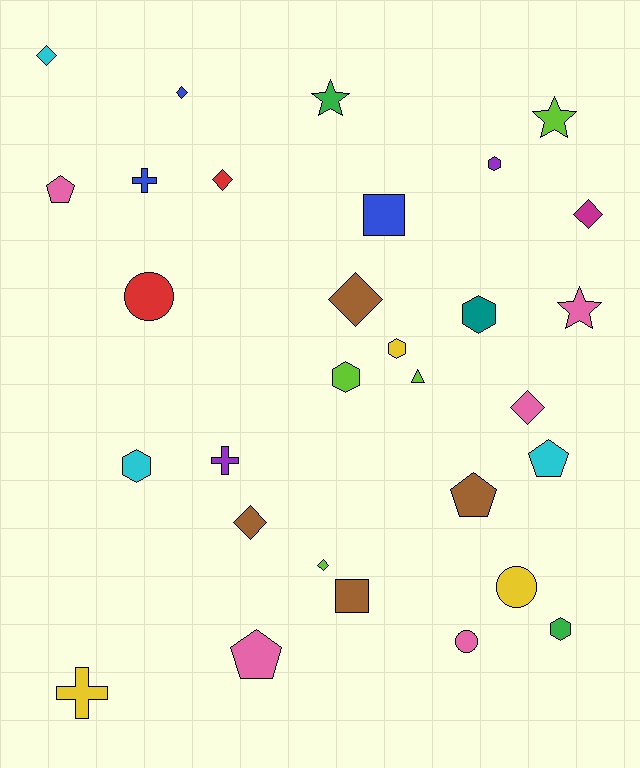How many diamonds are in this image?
There are 8 diamonds.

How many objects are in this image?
There are 30 objects.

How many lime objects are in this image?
There are 4 lime objects.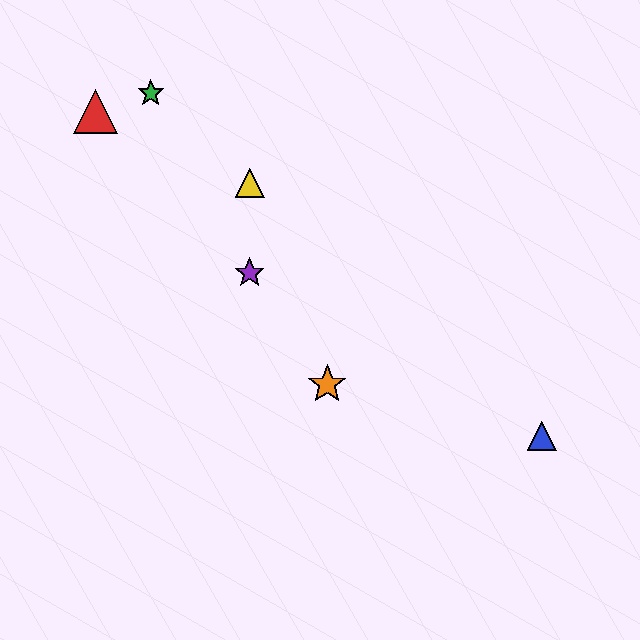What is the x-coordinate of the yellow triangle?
The yellow triangle is at x≈250.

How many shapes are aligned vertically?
2 shapes (the yellow triangle, the purple star) are aligned vertically.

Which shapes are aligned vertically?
The yellow triangle, the purple star are aligned vertically.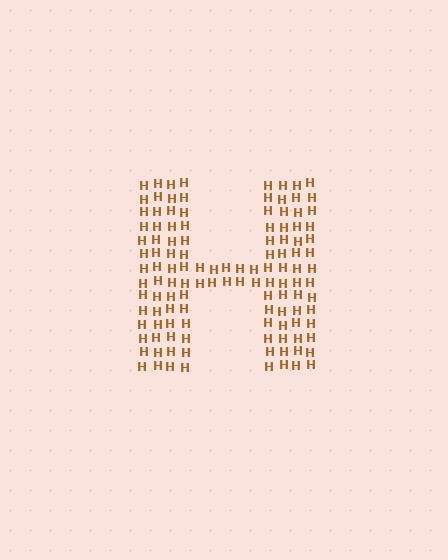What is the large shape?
The large shape is the letter H.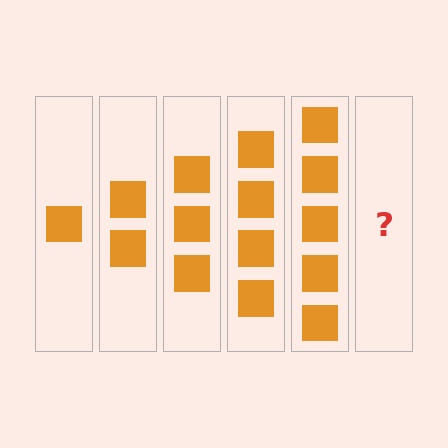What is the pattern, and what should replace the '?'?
The pattern is that each step adds one more square. The '?' should be 6 squares.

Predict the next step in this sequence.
The next step is 6 squares.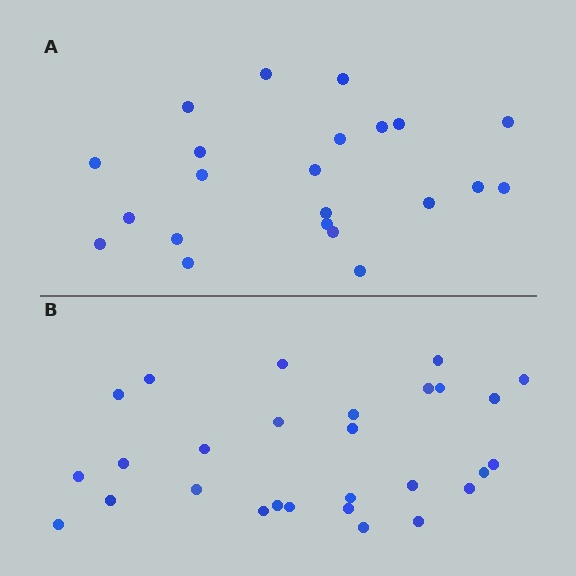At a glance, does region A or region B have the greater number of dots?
Region B (the bottom region) has more dots.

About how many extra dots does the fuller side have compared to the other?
Region B has about 6 more dots than region A.